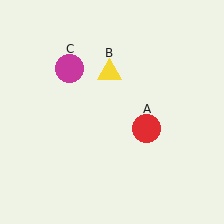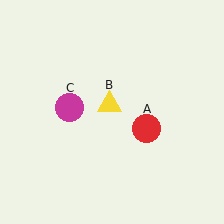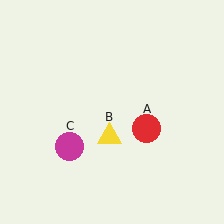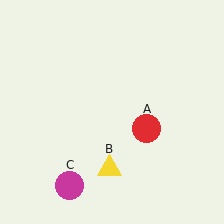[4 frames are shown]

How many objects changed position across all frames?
2 objects changed position: yellow triangle (object B), magenta circle (object C).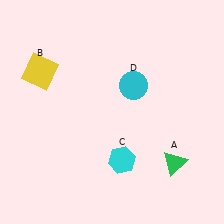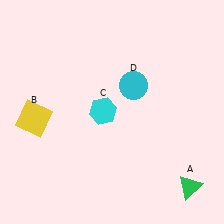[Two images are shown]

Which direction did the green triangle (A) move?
The green triangle (A) moved down.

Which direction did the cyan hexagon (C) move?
The cyan hexagon (C) moved up.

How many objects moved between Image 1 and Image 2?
3 objects moved between the two images.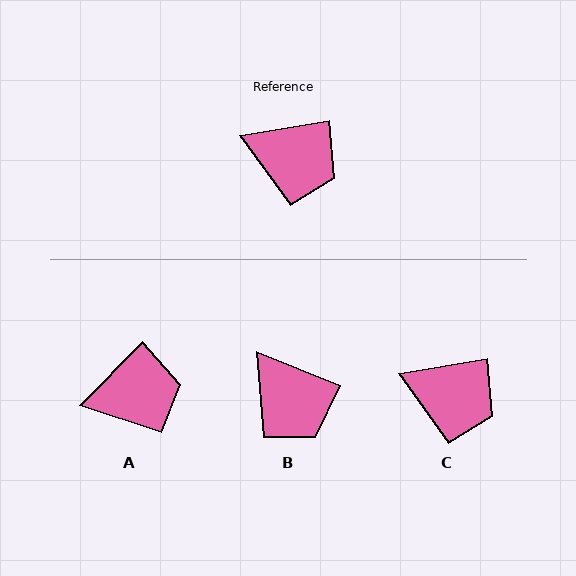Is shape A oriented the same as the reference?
No, it is off by about 36 degrees.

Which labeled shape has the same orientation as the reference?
C.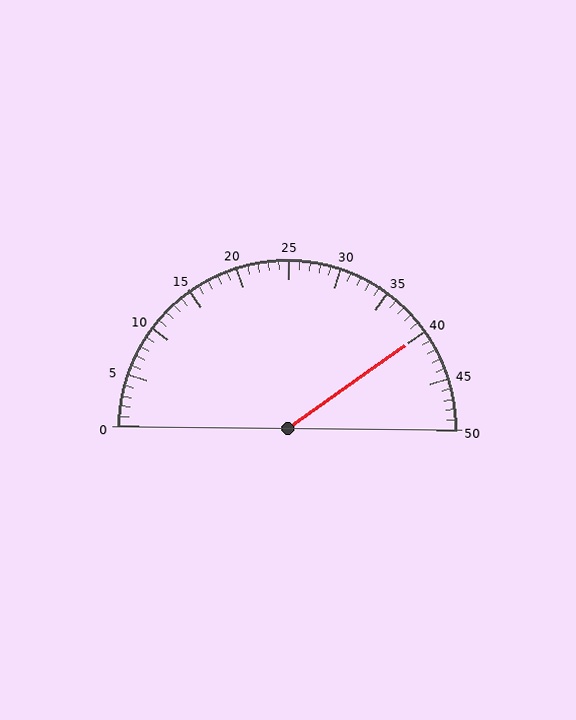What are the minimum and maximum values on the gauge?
The gauge ranges from 0 to 50.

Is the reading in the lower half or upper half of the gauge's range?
The reading is in the upper half of the range (0 to 50).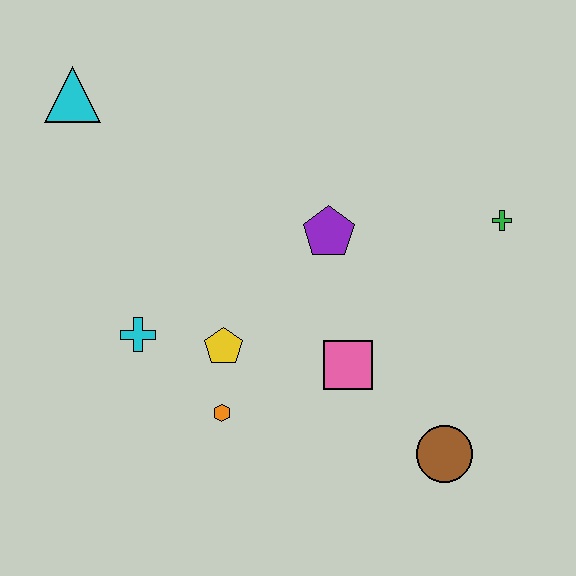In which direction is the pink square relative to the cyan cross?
The pink square is to the right of the cyan cross.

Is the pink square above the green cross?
No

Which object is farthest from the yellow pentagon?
The green cross is farthest from the yellow pentagon.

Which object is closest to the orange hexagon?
The yellow pentagon is closest to the orange hexagon.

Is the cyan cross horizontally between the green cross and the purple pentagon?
No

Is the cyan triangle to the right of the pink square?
No